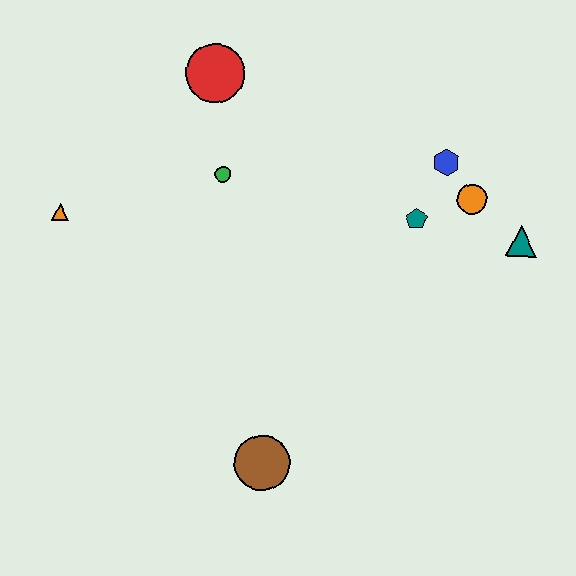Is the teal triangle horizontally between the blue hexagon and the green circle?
No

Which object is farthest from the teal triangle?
The orange triangle is farthest from the teal triangle.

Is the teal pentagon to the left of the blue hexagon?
Yes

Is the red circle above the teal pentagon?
Yes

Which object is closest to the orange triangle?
The green circle is closest to the orange triangle.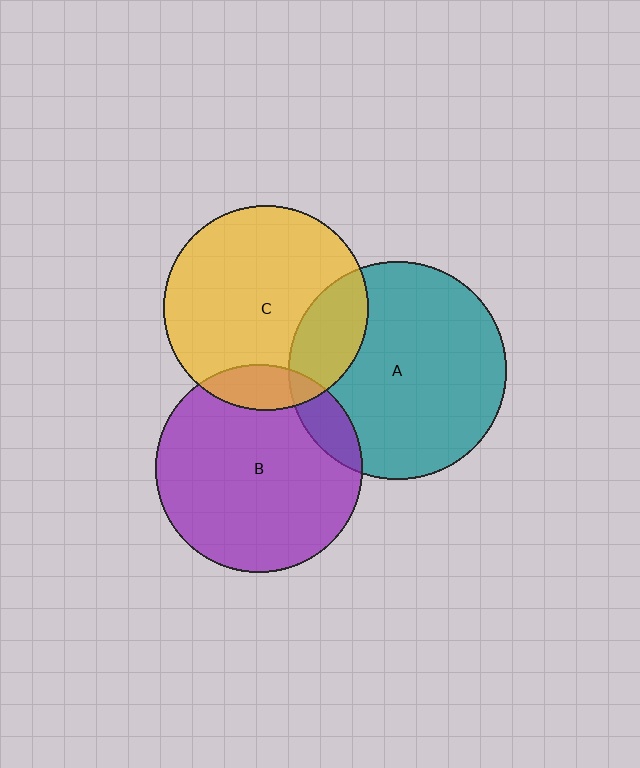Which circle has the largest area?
Circle A (teal).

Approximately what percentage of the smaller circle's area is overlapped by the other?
Approximately 10%.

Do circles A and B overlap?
Yes.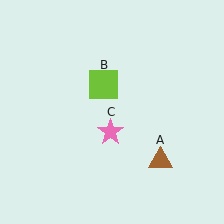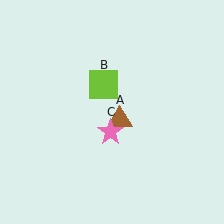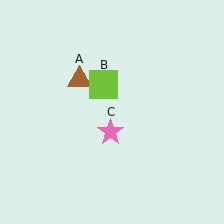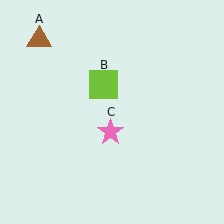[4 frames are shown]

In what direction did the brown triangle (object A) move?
The brown triangle (object A) moved up and to the left.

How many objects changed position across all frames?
1 object changed position: brown triangle (object A).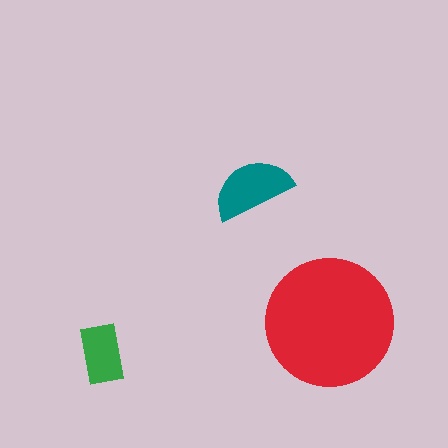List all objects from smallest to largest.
The green rectangle, the teal semicircle, the red circle.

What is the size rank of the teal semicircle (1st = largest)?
2nd.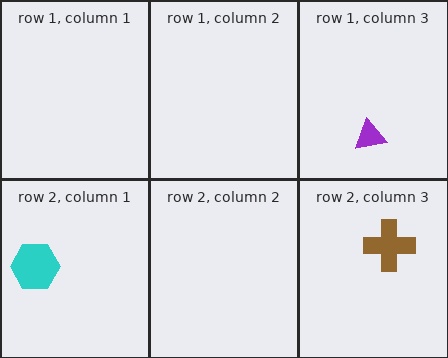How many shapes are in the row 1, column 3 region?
1.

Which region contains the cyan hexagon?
The row 2, column 1 region.